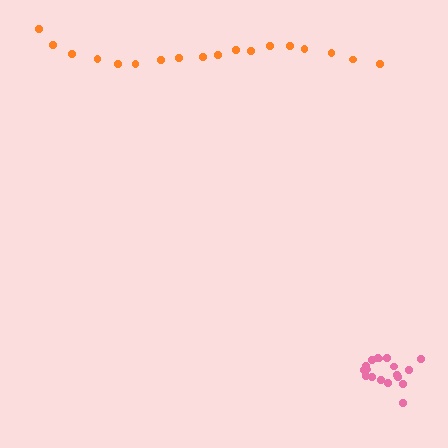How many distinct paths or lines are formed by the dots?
There are 2 distinct paths.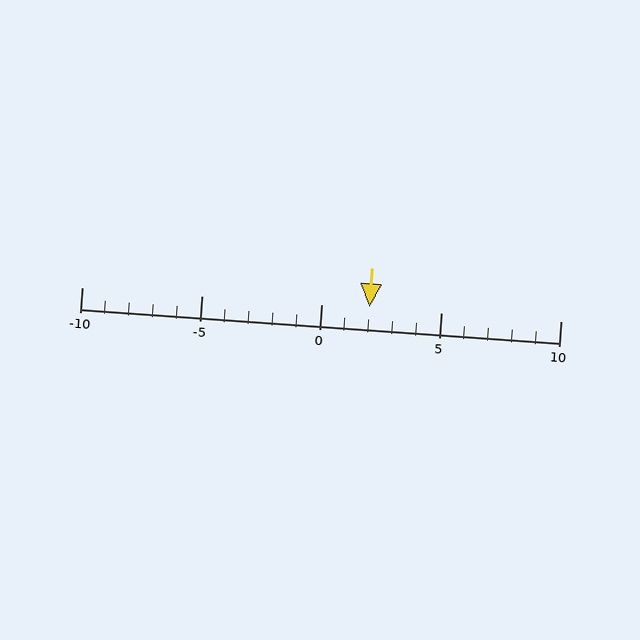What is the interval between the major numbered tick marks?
The major tick marks are spaced 5 units apart.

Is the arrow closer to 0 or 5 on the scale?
The arrow is closer to 0.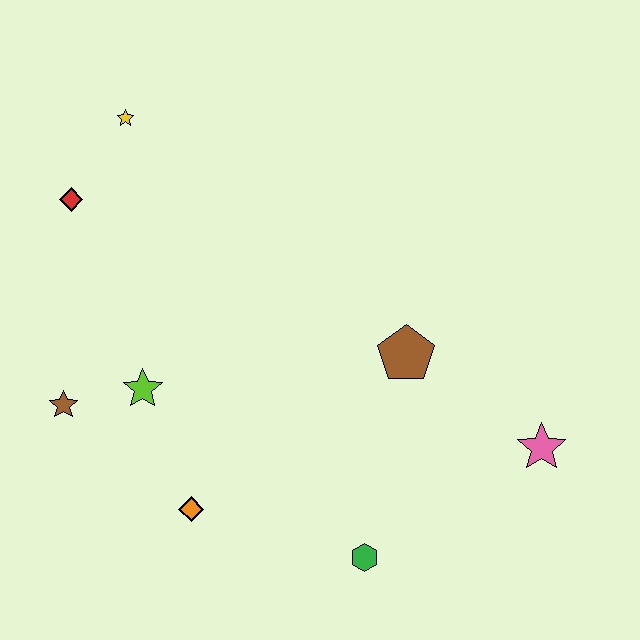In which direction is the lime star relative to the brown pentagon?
The lime star is to the left of the brown pentagon.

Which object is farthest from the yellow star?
The pink star is farthest from the yellow star.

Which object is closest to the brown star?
The lime star is closest to the brown star.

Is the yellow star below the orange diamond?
No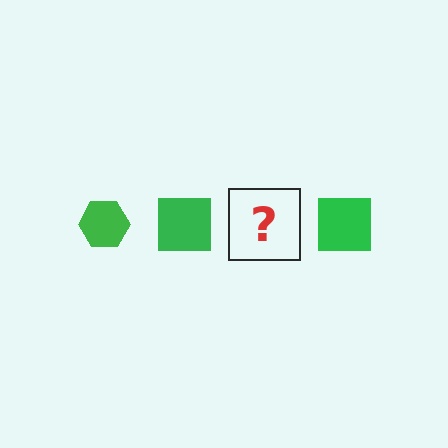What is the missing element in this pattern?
The missing element is a green hexagon.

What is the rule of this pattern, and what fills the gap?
The rule is that the pattern cycles through hexagon, square shapes in green. The gap should be filled with a green hexagon.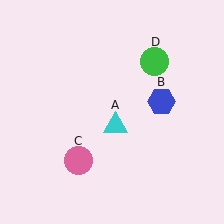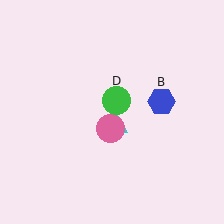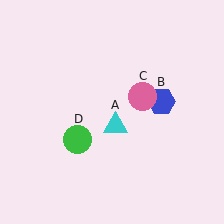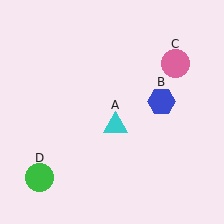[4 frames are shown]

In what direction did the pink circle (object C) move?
The pink circle (object C) moved up and to the right.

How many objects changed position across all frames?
2 objects changed position: pink circle (object C), green circle (object D).